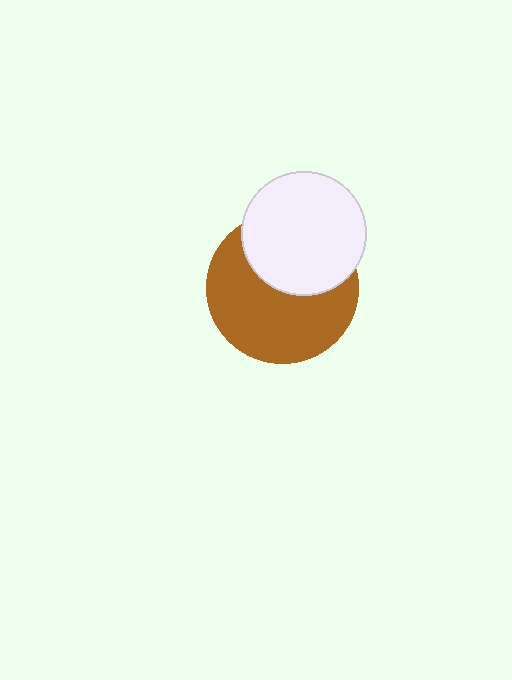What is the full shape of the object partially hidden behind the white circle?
The partially hidden object is a brown circle.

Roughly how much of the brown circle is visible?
About half of it is visible (roughly 61%).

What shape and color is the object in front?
The object in front is a white circle.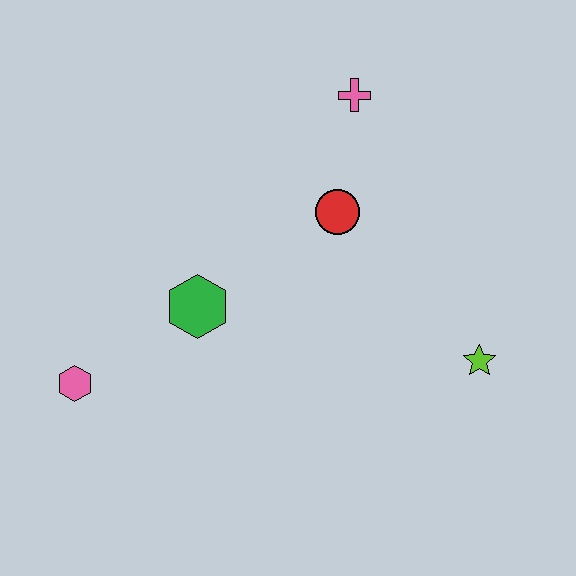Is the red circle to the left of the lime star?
Yes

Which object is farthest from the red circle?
The pink hexagon is farthest from the red circle.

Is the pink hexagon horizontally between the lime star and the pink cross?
No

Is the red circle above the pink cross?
No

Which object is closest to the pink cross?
The red circle is closest to the pink cross.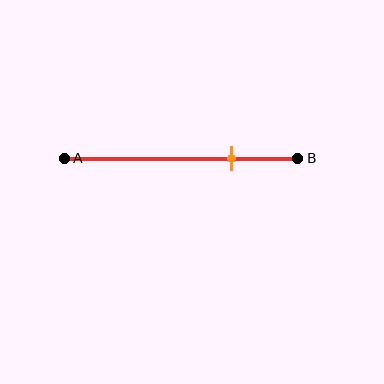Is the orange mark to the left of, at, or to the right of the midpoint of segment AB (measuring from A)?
The orange mark is to the right of the midpoint of segment AB.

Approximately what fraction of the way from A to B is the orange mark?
The orange mark is approximately 70% of the way from A to B.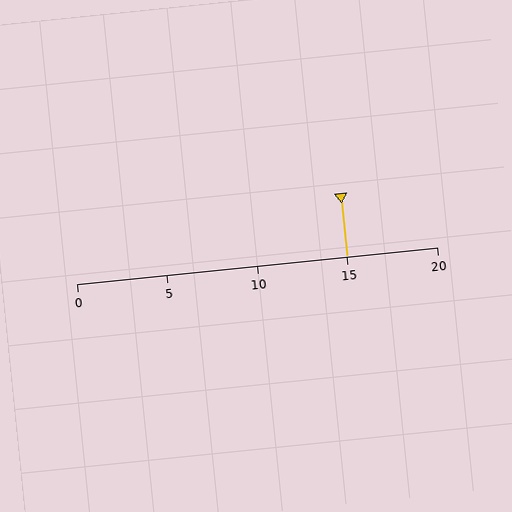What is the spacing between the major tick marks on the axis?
The major ticks are spaced 5 apart.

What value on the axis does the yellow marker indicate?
The marker indicates approximately 15.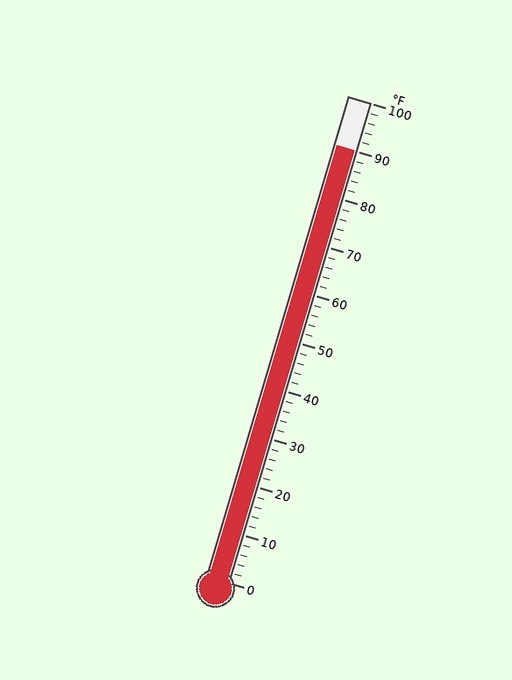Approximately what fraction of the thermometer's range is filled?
The thermometer is filled to approximately 90% of its range.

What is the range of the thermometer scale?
The thermometer scale ranges from 0°F to 100°F.